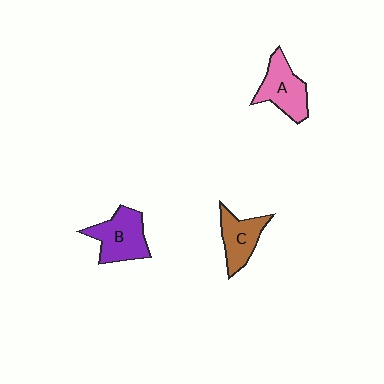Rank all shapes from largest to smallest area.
From largest to smallest: B (purple), A (pink), C (brown).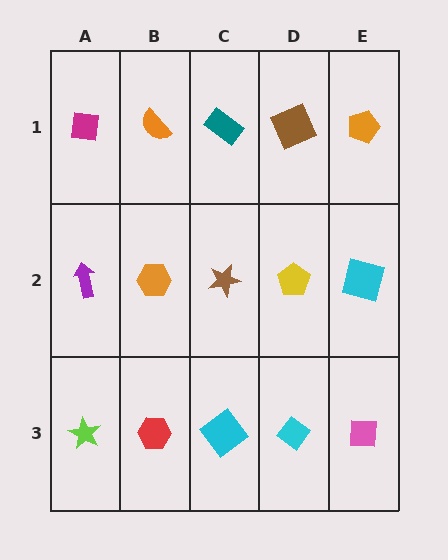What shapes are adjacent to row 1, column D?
A yellow pentagon (row 2, column D), a teal rectangle (row 1, column C), an orange pentagon (row 1, column E).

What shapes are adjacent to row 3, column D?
A yellow pentagon (row 2, column D), a cyan diamond (row 3, column C), a pink square (row 3, column E).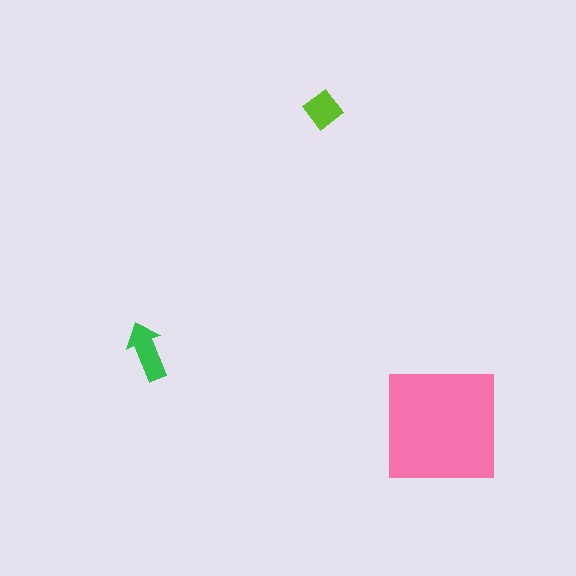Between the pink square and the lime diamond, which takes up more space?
The pink square.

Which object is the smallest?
The lime diamond.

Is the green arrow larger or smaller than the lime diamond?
Larger.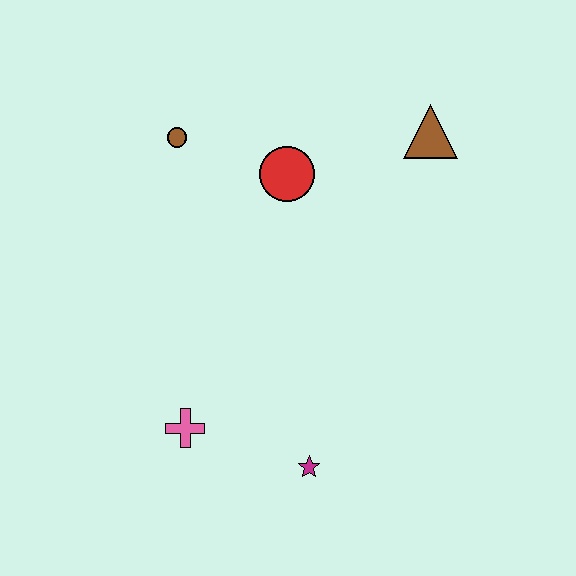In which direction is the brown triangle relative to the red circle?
The brown triangle is to the right of the red circle.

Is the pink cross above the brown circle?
No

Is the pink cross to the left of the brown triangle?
Yes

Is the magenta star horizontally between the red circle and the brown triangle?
Yes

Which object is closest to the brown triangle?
The red circle is closest to the brown triangle.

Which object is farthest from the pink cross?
The brown triangle is farthest from the pink cross.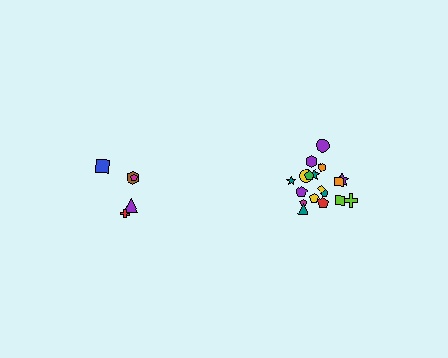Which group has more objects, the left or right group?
The right group.